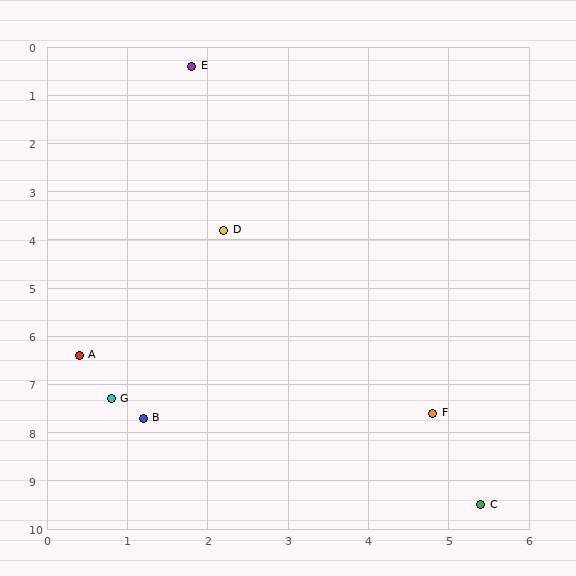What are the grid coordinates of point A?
Point A is at approximately (0.4, 6.4).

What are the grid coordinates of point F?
Point F is at approximately (4.8, 7.6).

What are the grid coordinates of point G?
Point G is at approximately (0.8, 7.3).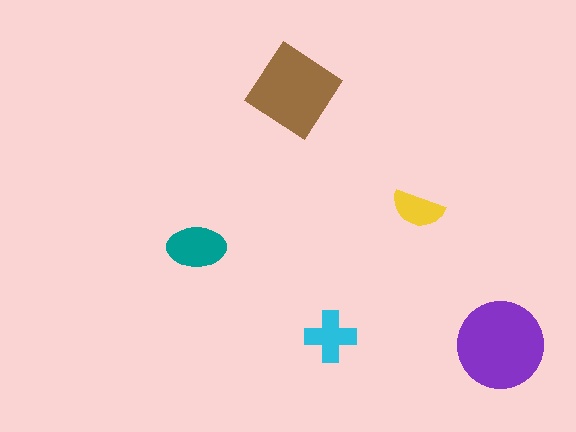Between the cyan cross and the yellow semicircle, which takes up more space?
The cyan cross.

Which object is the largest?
The purple circle.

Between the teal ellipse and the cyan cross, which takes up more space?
The teal ellipse.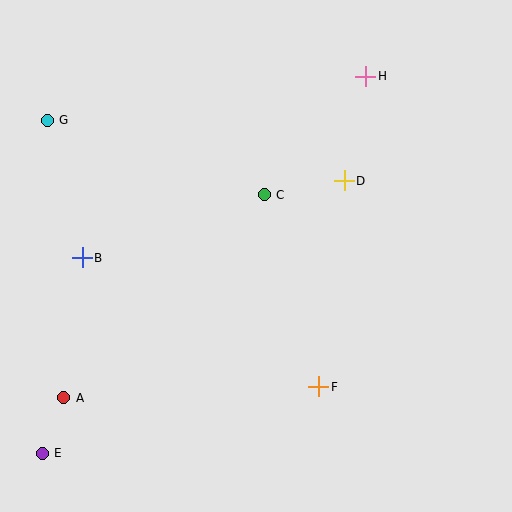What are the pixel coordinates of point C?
Point C is at (264, 195).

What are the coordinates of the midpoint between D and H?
The midpoint between D and H is at (355, 128).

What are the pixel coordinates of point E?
Point E is at (42, 453).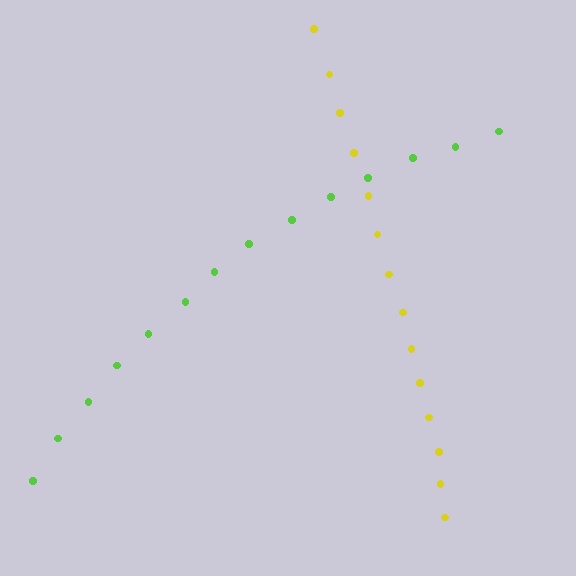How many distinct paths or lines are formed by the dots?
There are 2 distinct paths.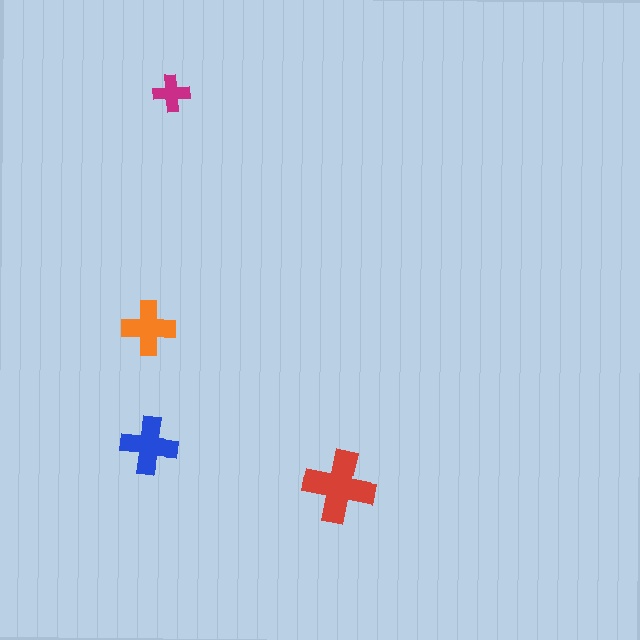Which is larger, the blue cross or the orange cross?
The blue one.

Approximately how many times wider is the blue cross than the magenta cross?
About 1.5 times wider.